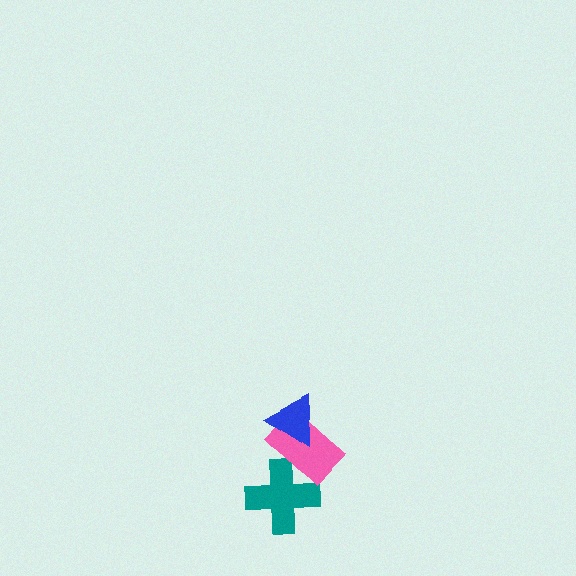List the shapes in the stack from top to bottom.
From top to bottom: the blue triangle, the pink rectangle, the teal cross.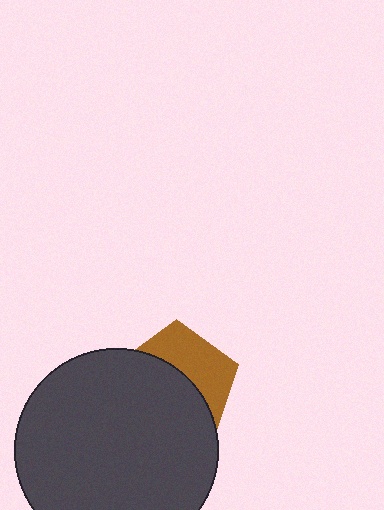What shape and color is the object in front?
The object in front is a dark gray circle.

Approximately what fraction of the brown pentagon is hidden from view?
Roughly 59% of the brown pentagon is hidden behind the dark gray circle.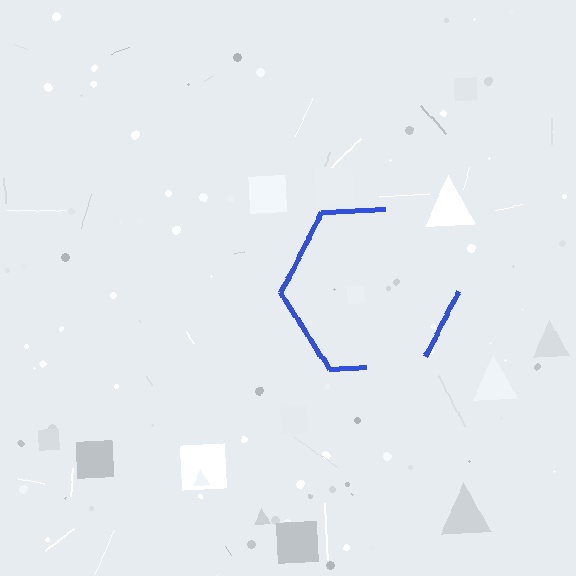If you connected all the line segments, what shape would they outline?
They would outline a hexagon.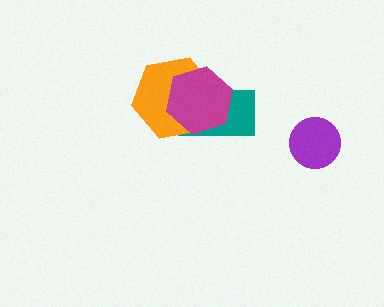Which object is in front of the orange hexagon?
The magenta hexagon is in front of the orange hexagon.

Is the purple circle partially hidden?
No, no other shape covers it.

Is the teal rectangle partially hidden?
Yes, it is partially covered by another shape.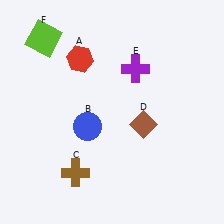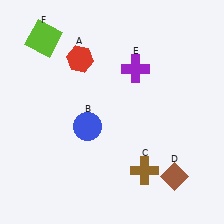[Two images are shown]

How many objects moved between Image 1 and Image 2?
2 objects moved between the two images.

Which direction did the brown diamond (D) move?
The brown diamond (D) moved down.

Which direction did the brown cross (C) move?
The brown cross (C) moved right.